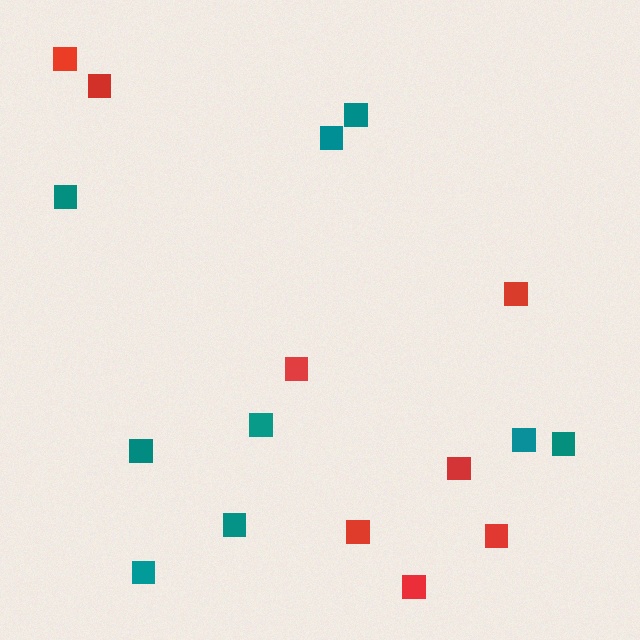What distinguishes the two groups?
There are 2 groups: one group of teal squares (9) and one group of red squares (8).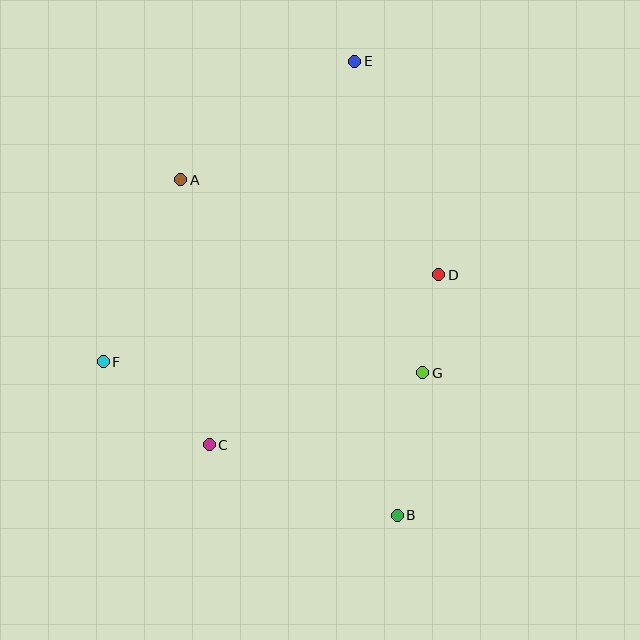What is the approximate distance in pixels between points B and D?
The distance between B and D is approximately 244 pixels.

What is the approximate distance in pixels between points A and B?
The distance between A and B is approximately 399 pixels.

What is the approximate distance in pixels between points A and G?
The distance between A and G is approximately 309 pixels.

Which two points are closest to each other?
Points D and G are closest to each other.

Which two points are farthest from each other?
Points B and E are farthest from each other.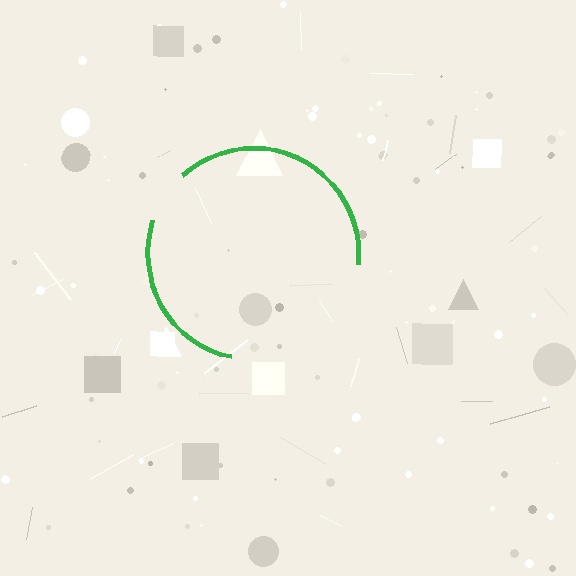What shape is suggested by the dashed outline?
The dashed outline suggests a circle.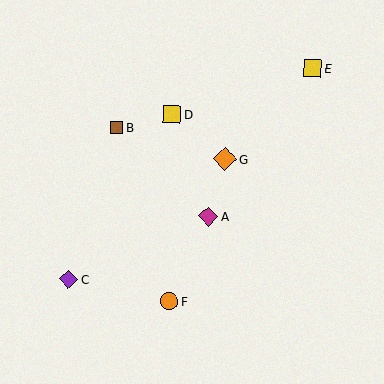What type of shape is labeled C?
Shape C is a purple diamond.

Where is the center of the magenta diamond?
The center of the magenta diamond is at (208, 217).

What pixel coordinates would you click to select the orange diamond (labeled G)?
Click at (225, 159) to select the orange diamond G.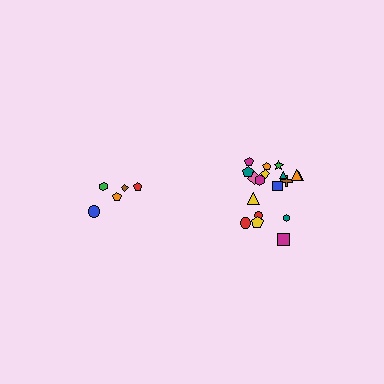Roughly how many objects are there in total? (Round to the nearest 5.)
Roughly 25 objects in total.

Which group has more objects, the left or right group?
The right group.